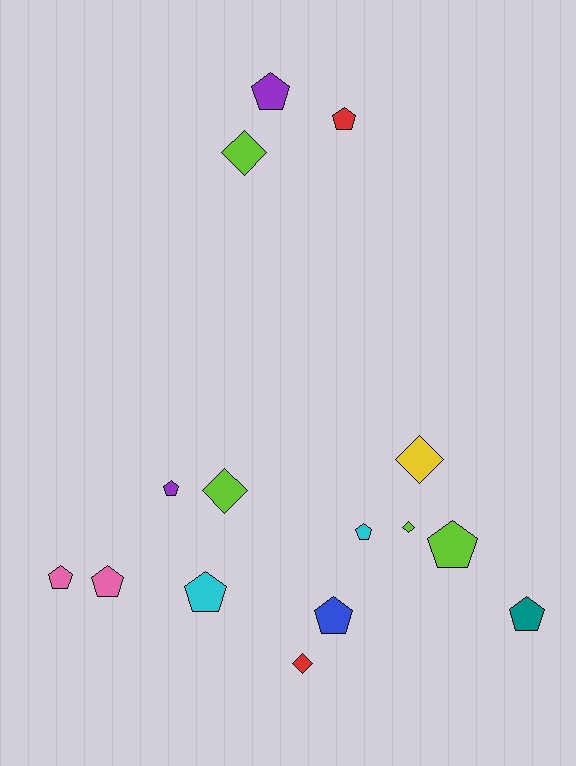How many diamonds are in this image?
There are 5 diamonds.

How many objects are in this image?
There are 15 objects.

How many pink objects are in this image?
There are 2 pink objects.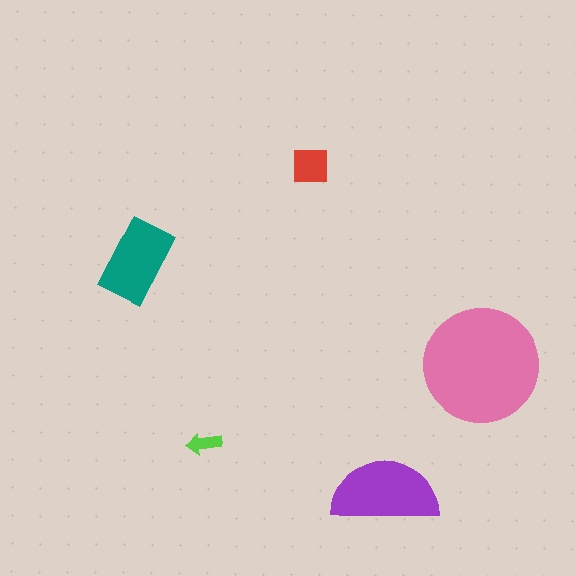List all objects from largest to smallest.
The pink circle, the purple semicircle, the teal rectangle, the red square, the lime arrow.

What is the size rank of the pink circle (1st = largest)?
1st.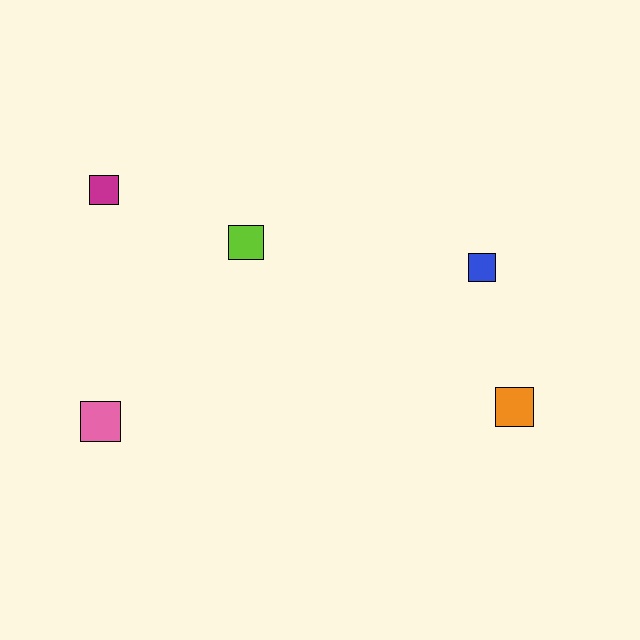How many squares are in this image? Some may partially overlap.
There are 5 squares.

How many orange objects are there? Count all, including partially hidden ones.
There is 1 orange object.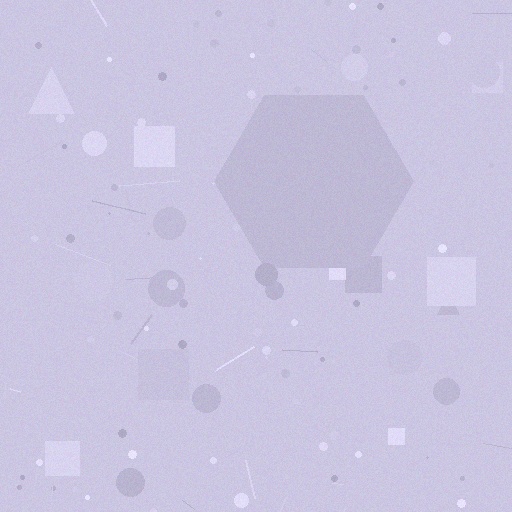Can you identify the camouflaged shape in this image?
The camouflaged shape is a hexagon.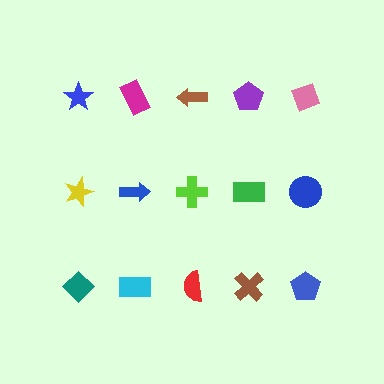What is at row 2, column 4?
A green rectangle.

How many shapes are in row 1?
5 shapes.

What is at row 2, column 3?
A lime cross.